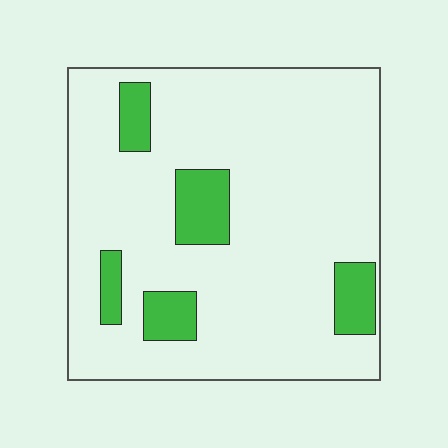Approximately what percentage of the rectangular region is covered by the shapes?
Approximately 15%.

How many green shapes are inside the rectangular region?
5.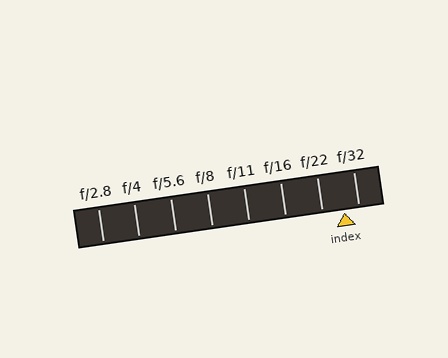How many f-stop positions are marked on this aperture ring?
There are 8 f-stop positions marked.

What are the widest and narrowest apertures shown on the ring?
The widest aperture shown is f/2.8 and the narrowest is f/32.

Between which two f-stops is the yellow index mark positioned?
The index mark is between f/22 and f/32.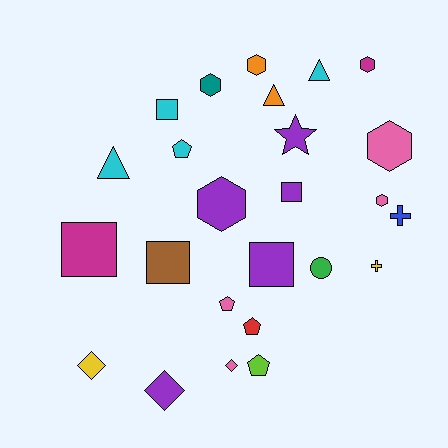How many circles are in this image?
There is 1 circle.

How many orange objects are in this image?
There are 2 orange objects.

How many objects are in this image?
There are 25 objects.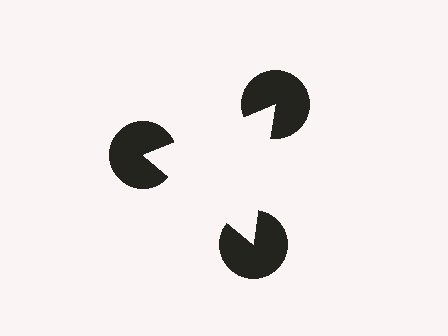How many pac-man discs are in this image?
There are 3 — one at each vertex of the illusory triangle.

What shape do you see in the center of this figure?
An illusory triangle — its edges are inferred from the aligned wedge cuts in the pac-man discs, not physically drawn.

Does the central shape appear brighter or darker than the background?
It typically appears slightly brighter than the background, even though no actual brightness change is drawn.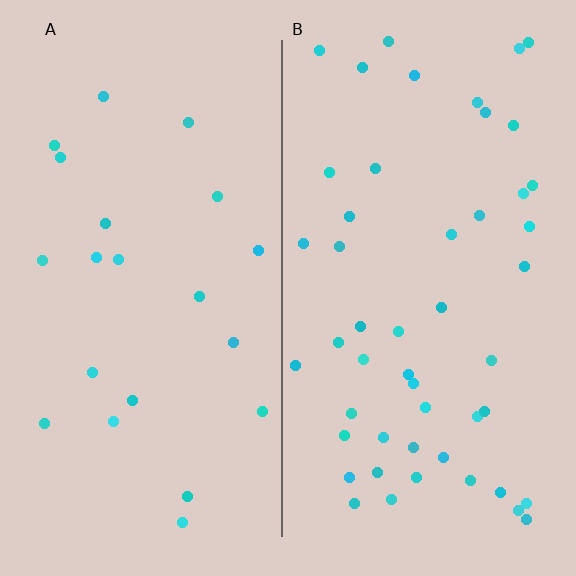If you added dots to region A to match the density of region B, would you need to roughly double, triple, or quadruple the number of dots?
Approximately double.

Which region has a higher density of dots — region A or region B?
B (the right).